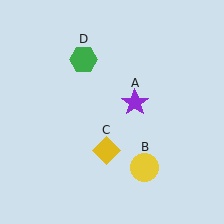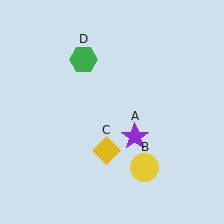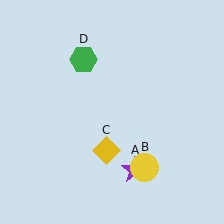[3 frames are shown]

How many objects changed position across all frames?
1 object changed position: purple star (object A).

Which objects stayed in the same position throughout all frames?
Yellow circle (object B) and yellow diamond (object C) and green hexagon (object D) remained stationary.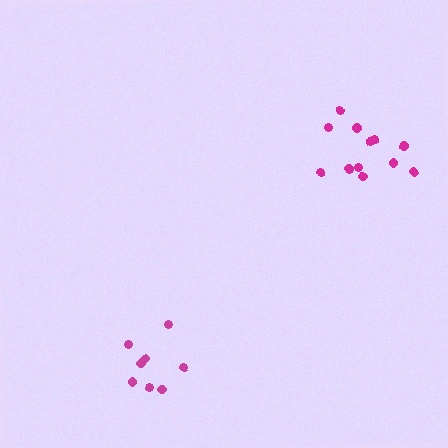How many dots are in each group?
Group 1: 13 dots, Group 2: 8 dots (21 total).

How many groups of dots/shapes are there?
There are 2 groups.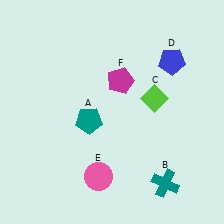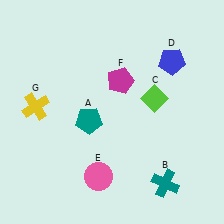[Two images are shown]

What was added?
A yellow cross (G) was added in Image 2.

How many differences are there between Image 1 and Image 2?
There is 1 difference between the two images.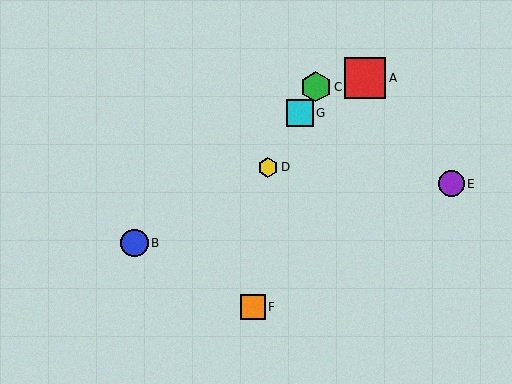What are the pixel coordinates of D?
Object D is at (268, 167).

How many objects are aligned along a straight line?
3 objects (C, D, G) are aligned along a straight line.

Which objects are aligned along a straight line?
Objects C, D, G are aligned along a straight line.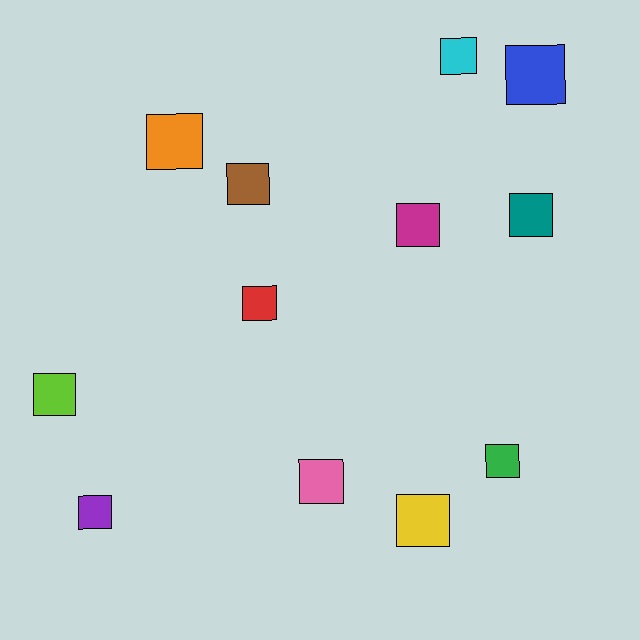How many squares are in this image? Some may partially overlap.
There are 12 squares.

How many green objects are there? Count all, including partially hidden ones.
There is 1 green object.